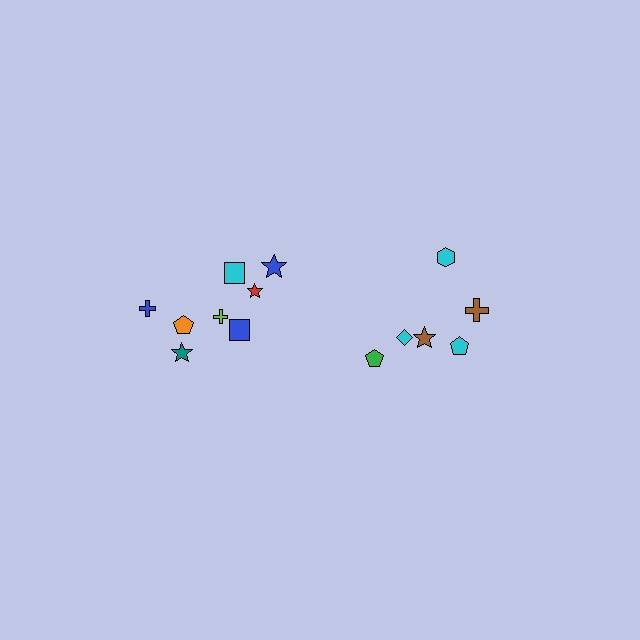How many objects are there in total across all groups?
There are 14 objects.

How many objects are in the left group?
There are 8 objects.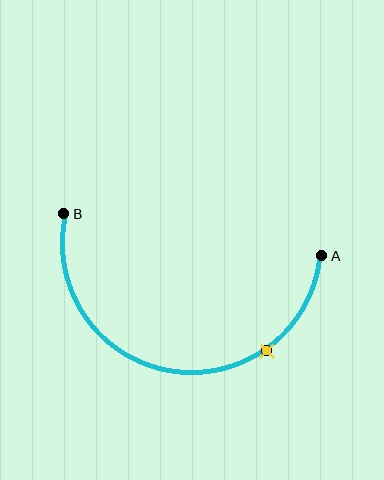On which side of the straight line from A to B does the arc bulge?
The arc bulges below the straight line connecting A and B.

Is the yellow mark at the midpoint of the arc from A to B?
No. The yellow mark lies on the arc but is closer to endpoint A. The arc midpoint would be at the point on the curve equidistant along the arc from both A and B.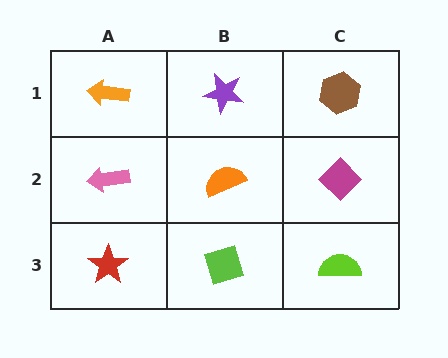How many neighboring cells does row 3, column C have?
2.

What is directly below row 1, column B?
An orange semicircle.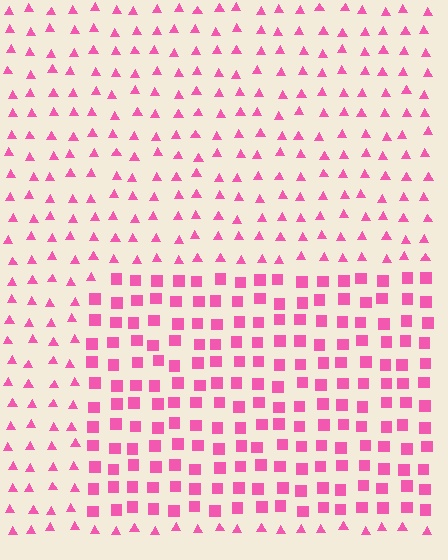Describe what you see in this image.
The image is filled with small pink elements arranged in a uniform grid. A rectangle-shaped region contains squares, while the surrounding area contains triangles. The boundary is defined purely by the change in element shape.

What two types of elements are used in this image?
The image uses squares inside the rectangle region and triangles outside it.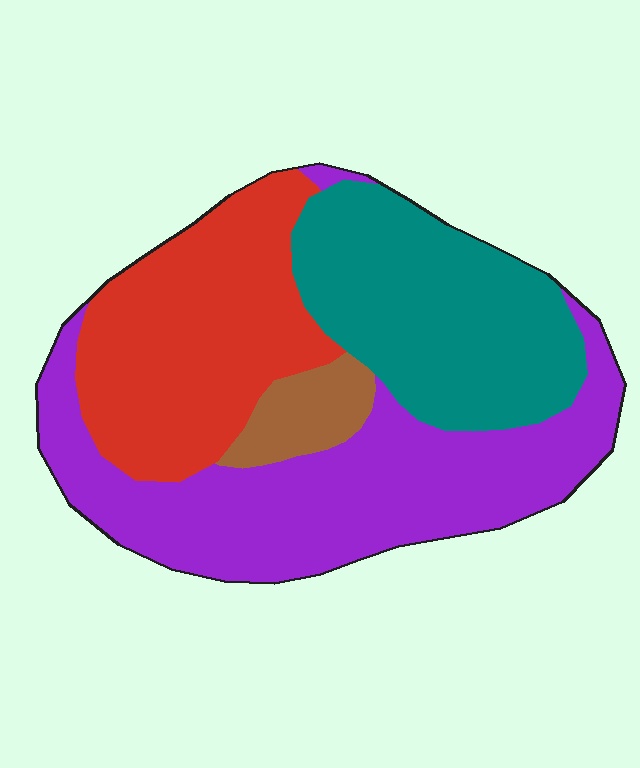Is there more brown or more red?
Red.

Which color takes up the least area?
Brown, at roughly 5%.